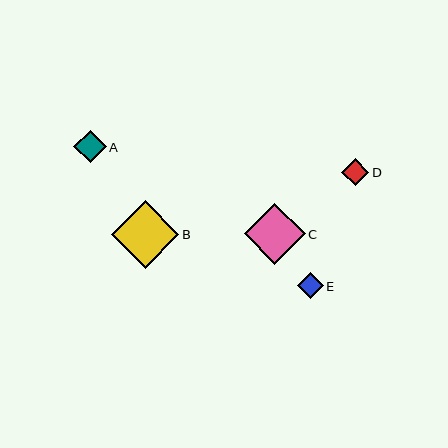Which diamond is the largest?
Diamond B is the largest with a size of approximately 67 pixels.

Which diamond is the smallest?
Diamond E is the smallest with a size of approximately 26 pixels.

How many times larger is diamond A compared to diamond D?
Diamond A is approximately 1.2 times the size of diamond D.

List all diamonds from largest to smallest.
From largest to smallest: B, C, A, D, E.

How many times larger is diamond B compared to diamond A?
Diamond B is approximately 2.1 times the size of diamond A.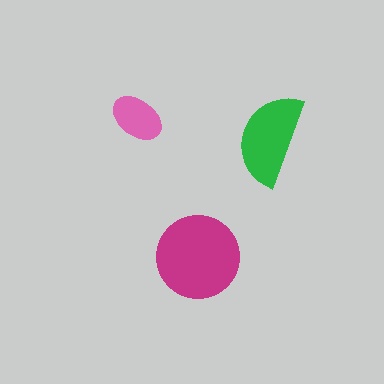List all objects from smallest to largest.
The pink ellipse, the green semicircle, the magenta circle.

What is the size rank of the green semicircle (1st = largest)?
2nd.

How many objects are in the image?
There are 3 objects in the image.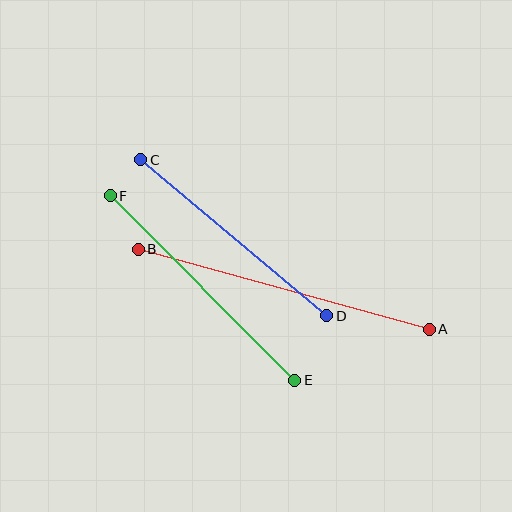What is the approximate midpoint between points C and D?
The midpoint is at approximately (234, 238) pixels.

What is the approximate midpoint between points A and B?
The midpoint is at approximately (284, 289) pixels.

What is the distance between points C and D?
The distance is approximately 243 pixels.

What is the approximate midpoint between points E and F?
The midpoint is at approximately (203, 288) pixels.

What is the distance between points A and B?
The distance is approximately 302 pixels.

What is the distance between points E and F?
The distance is approximately 260 pixels.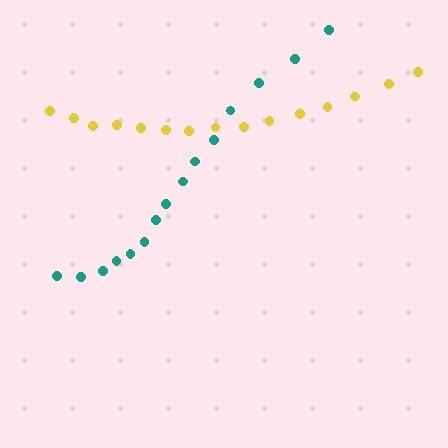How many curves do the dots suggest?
There are 2 distinct paths.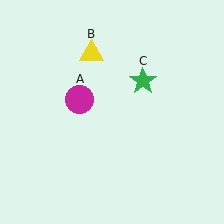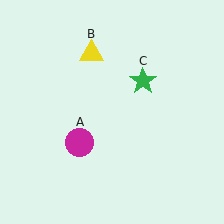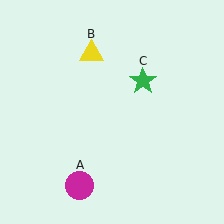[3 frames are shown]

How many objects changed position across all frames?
1 object changed position: magenta circle (object A).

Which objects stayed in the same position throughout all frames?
Yellow triangle (object B) and green star (object C) remained stationary.